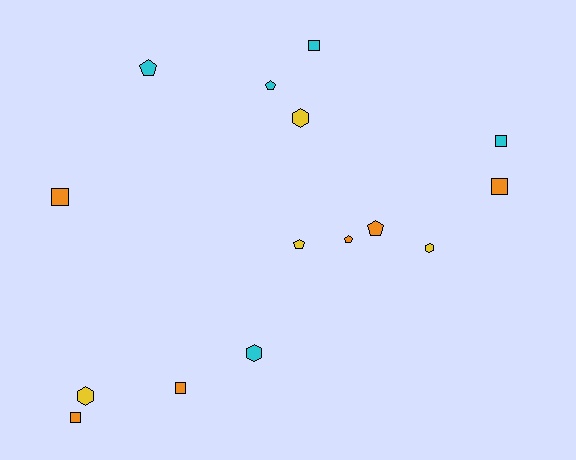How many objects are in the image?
There are 15 objects.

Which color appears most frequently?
Orange, with 6 objects.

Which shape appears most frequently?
Square, with 6 objects.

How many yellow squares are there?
There are no yellow squares.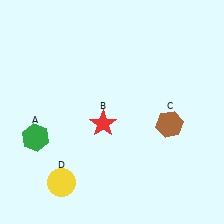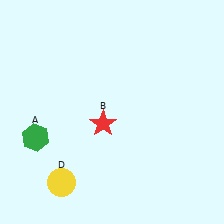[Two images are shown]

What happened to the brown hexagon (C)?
The brown hexagon (C) was removed in Image 2. It was in the bottom-right area of Image 1.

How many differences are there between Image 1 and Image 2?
There is 1 difference between the two images.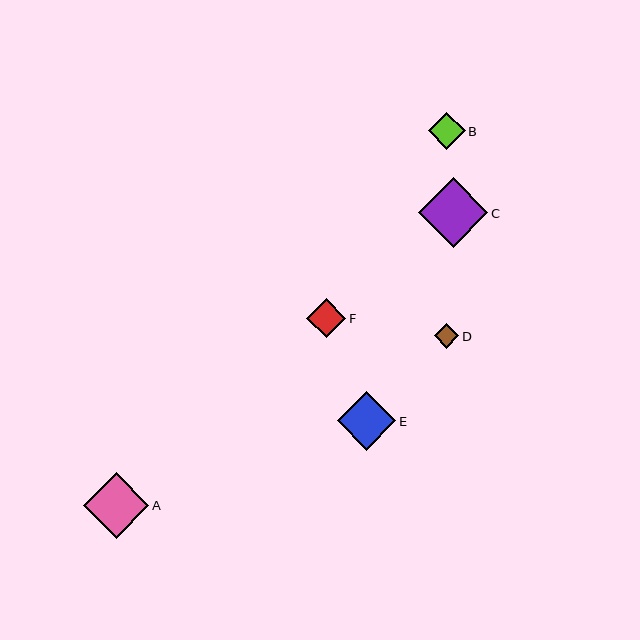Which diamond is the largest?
Diamond C is the largest with a size of approximately 69 pixels.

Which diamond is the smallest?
Diamond D is the smallest with a size of approximately 25 pixels.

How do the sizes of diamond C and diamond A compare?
Diamond C and diamond A are approximately the same size.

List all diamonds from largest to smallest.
From largest to smallest: C, A, E, F, B, D.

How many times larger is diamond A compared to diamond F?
Diamond A is approximately 1.7 times the size of diamond F.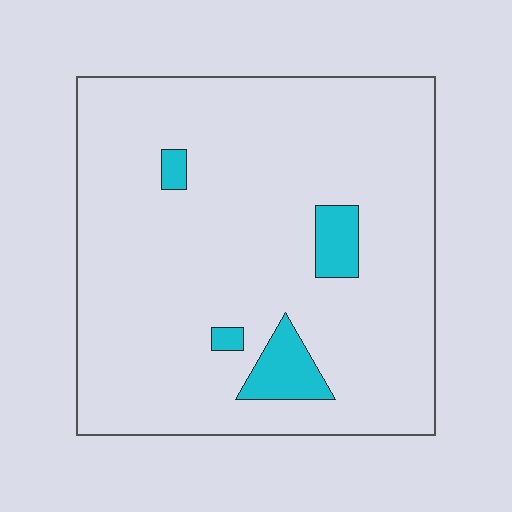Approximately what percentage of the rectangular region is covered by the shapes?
Approximately 5%.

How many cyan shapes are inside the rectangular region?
4.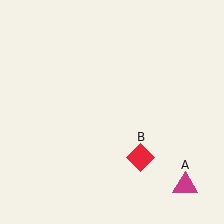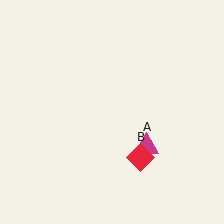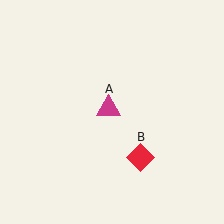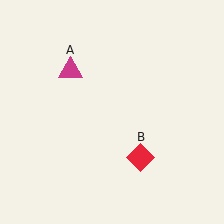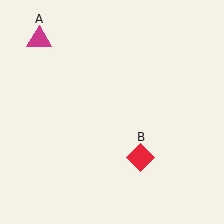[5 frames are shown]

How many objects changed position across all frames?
1 object changed position: magenta triangle (object A).